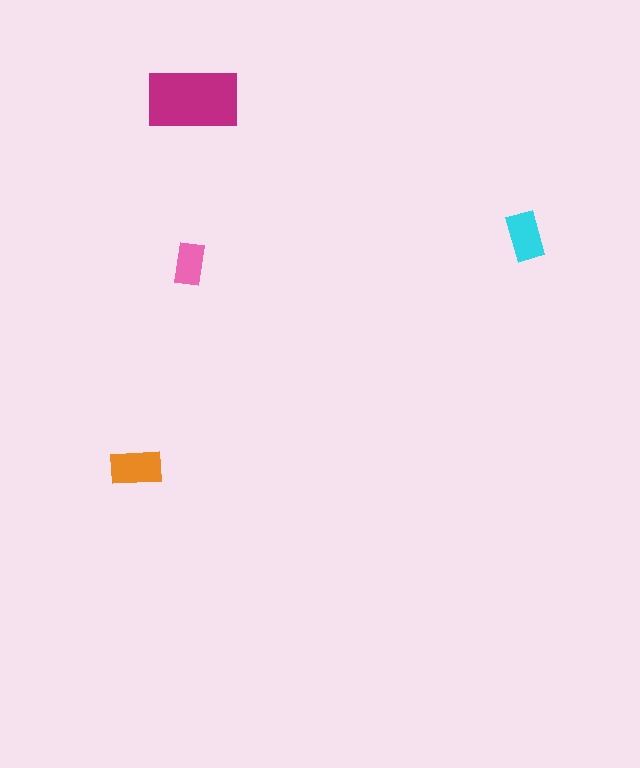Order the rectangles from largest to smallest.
the magenta one, the orange one, the cyan one, the pink one.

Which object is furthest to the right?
The cyan rectangle is rightmost.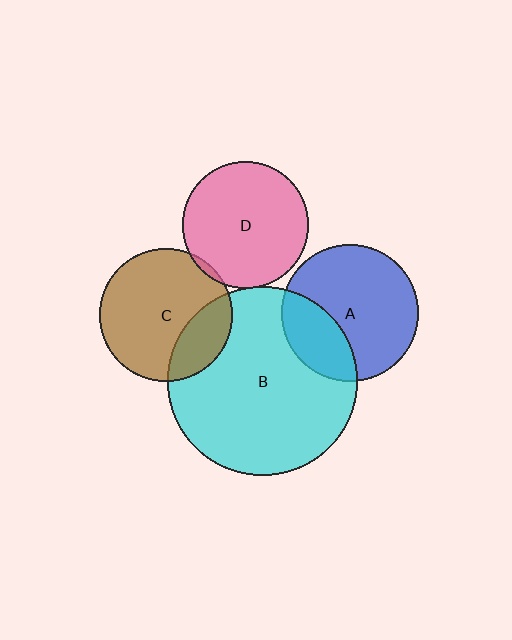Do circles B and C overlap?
Yes.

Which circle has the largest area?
Circle B (cyan).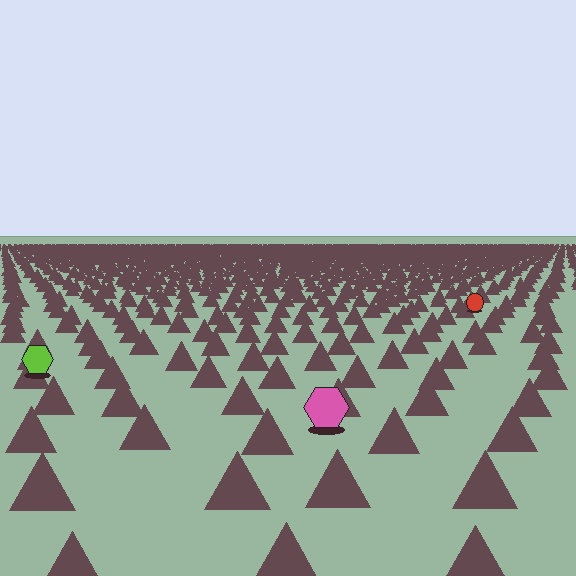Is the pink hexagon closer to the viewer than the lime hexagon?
Yes. The pink hexagon is closer — you can tell from the texture gradient: the ground texture is coarser near it.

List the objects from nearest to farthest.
From nearest to farthest: the pink hexagon, the lime hexagon, the red circle.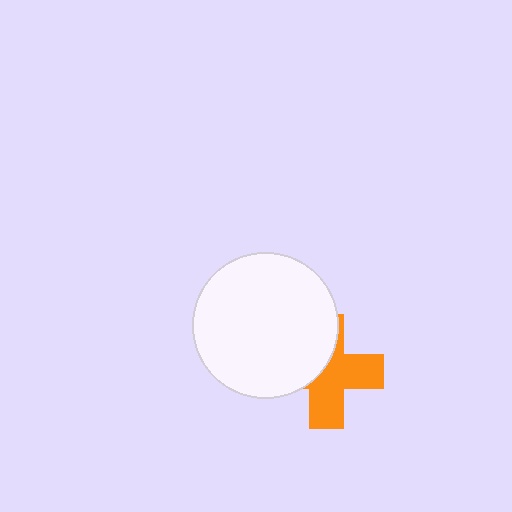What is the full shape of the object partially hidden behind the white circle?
The partially hidden object is an orange cross.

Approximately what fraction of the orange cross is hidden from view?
Roughly 44% of the orange cross is hidden behind the white circle.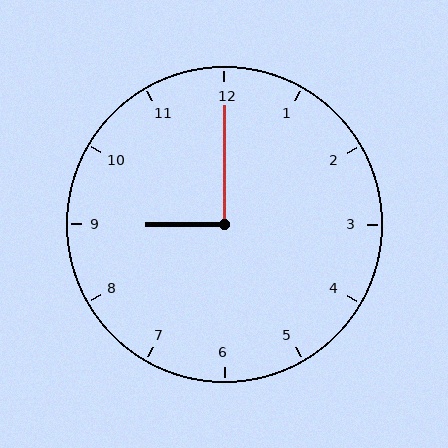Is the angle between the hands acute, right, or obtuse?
It is right.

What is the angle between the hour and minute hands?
Approximately 90 degrees.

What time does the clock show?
9:00.